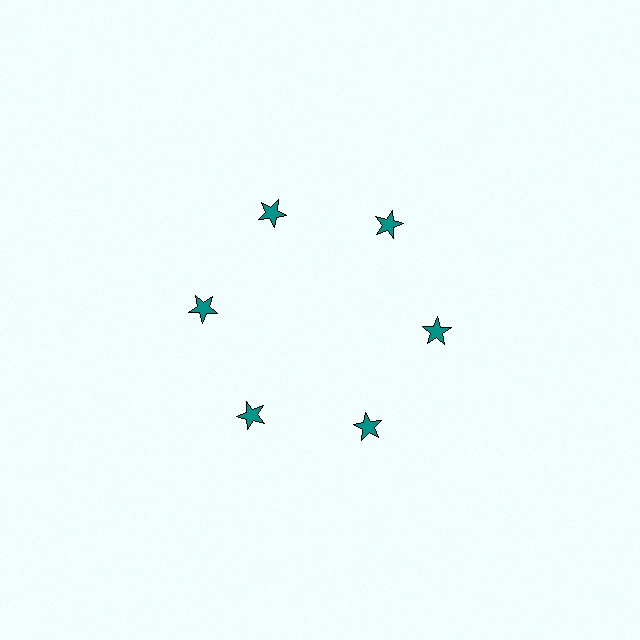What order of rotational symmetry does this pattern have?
This pattern has 6-fold rotational symmetry.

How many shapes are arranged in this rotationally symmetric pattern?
There are 6 shapes, arranged in 6 groups of 1.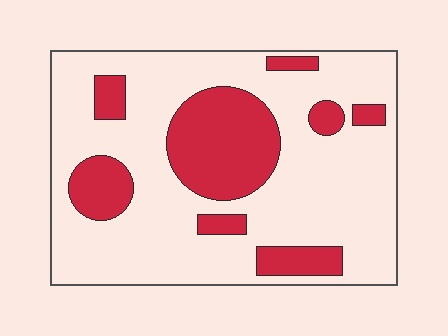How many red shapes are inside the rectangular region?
8.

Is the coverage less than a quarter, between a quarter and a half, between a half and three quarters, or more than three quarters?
Between a quarter and a half.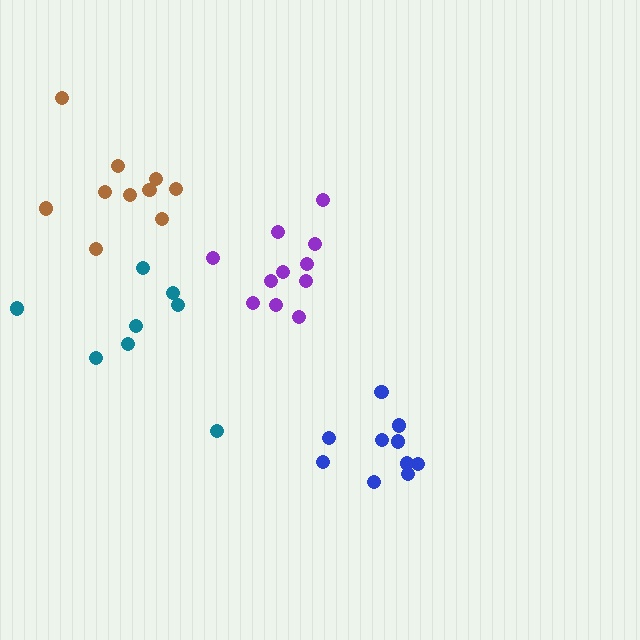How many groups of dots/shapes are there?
There are 4 groups.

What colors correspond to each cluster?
The clusters are colored: blue, purple, teal, brown.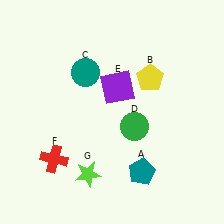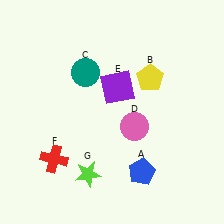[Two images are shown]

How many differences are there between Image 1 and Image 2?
There are 2 differences between the two images.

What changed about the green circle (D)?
In Image 1, D is green. In Image 2, it changed to pink.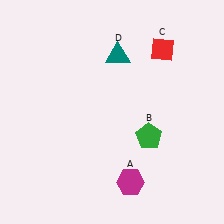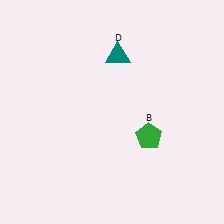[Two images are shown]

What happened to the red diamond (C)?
The red diamond (C) was removed in Image 2. It was in the top-right area of Image 1.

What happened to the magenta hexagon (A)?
The magenta hexagon (A) was removed in Image 2. It was in the bottom-right area of Image 1.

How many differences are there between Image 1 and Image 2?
There are 2 differences between the two images.